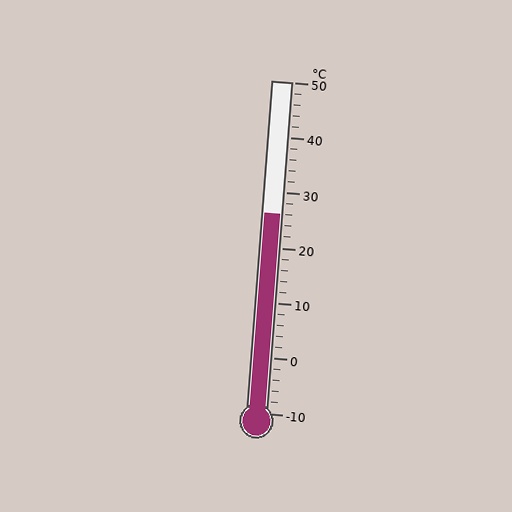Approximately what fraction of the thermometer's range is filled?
The thermometer is filled to approximately 60% of its range.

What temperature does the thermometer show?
The thermometer shows approximately 26°C.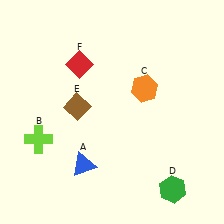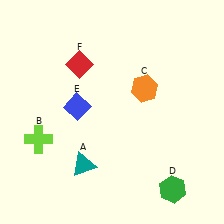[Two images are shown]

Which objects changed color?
A changed from blue to teal. E changed from brown to blue.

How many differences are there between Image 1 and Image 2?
There are 2 differences between the two images.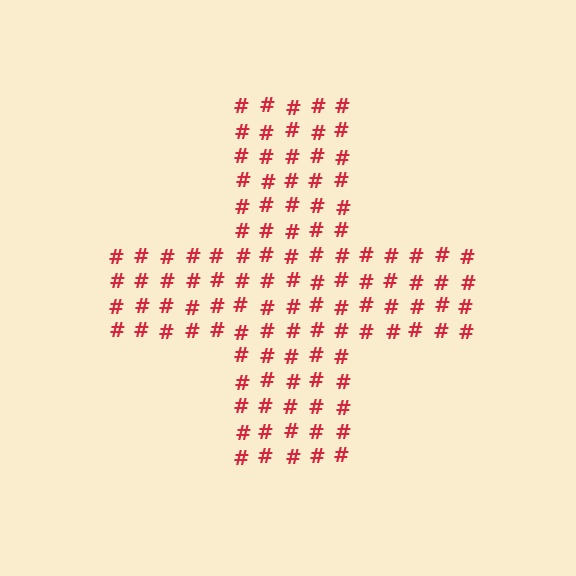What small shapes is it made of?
It is made of small hash symbols.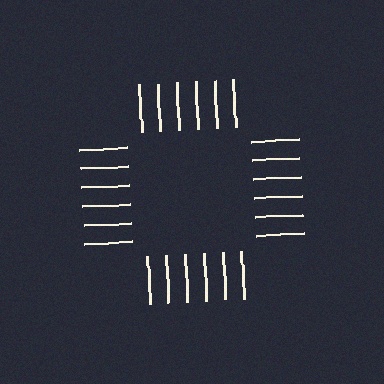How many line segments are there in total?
24 — 6 along each of the 4 edges.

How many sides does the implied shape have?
4 sides — the line-ends trace a square.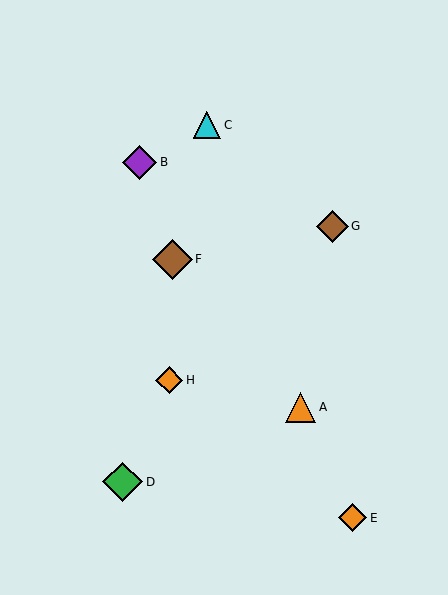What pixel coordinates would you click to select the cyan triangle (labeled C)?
Click at (207, 125) to select the cyan triangle C.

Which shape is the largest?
The brown diamond (labeled F) is the largest.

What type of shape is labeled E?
Shape E is an orange diamond.